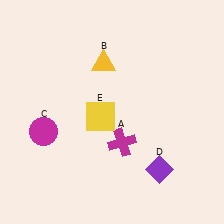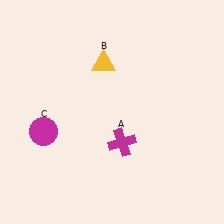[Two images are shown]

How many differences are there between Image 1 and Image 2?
There are 2 differences between the two images.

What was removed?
The yellow square (E), the purple diamond (D) were removed in Image 2.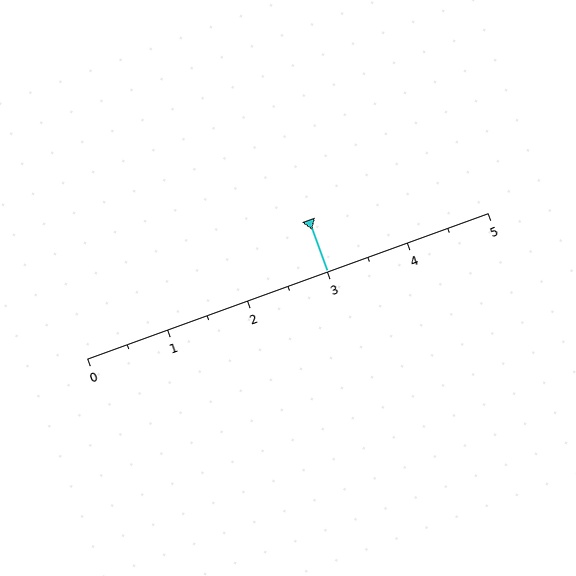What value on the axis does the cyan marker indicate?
The marker indicates approximately 3.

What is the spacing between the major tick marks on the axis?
The major ticks are spaced 1 apart.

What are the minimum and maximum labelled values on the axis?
The axis runs from 0 to 5.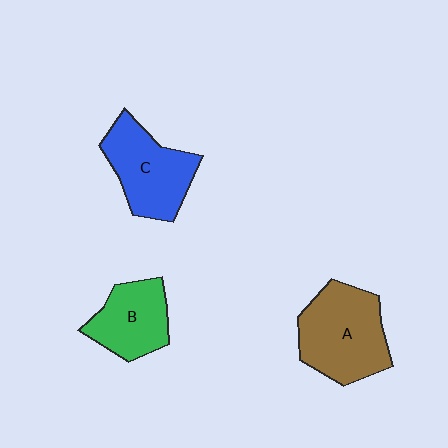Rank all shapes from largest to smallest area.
From largest to smallest: A (brown), C (blue), B (green).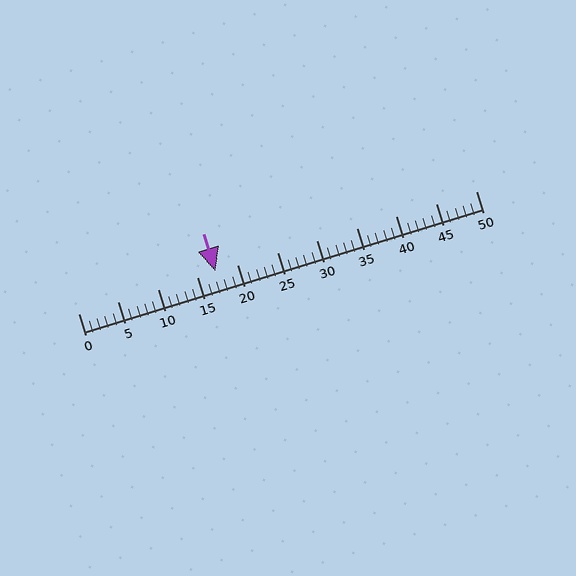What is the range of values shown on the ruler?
The ruler shows values from 0 to 50.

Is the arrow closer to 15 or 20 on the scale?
The arrow is closer to 15.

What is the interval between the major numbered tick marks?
The major tick marks are spaced 5 units apart.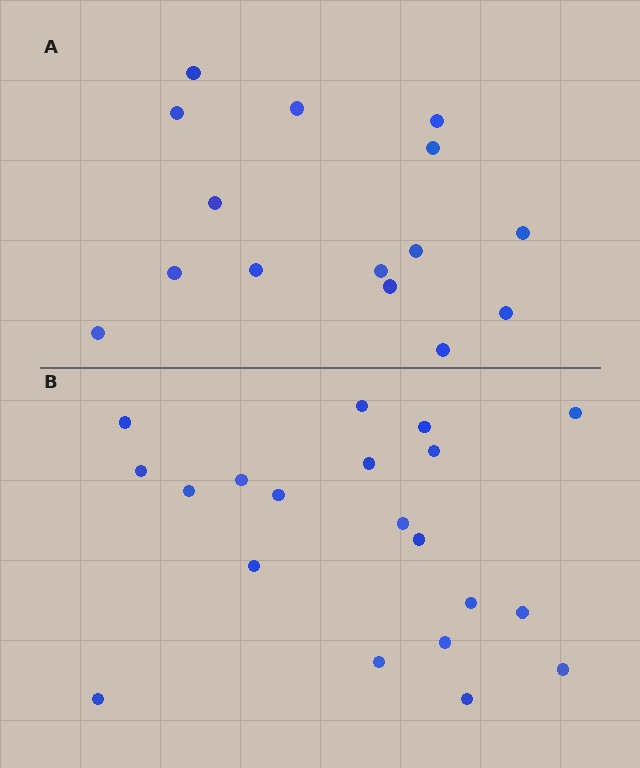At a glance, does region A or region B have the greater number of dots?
Region B (the bottom region) has more dots.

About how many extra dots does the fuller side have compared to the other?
Region B has about 5 more dots than region A.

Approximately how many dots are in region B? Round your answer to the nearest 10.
About 20 dots.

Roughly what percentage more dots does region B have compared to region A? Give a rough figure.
About 35% more.